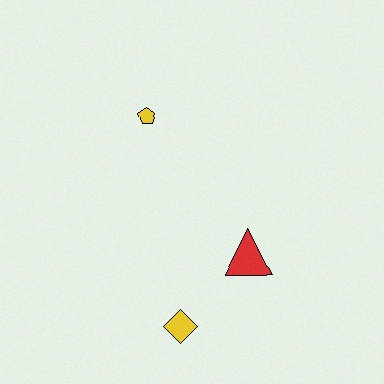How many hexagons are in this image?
There are no hexagons.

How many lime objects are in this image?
There are no lime objects.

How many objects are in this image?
There are 3 objects.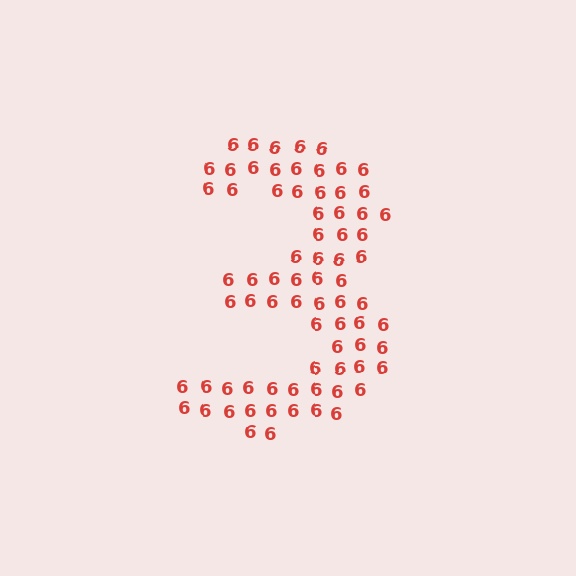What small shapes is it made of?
It is made of small digit 6's.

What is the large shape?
The large shape is the digit 3.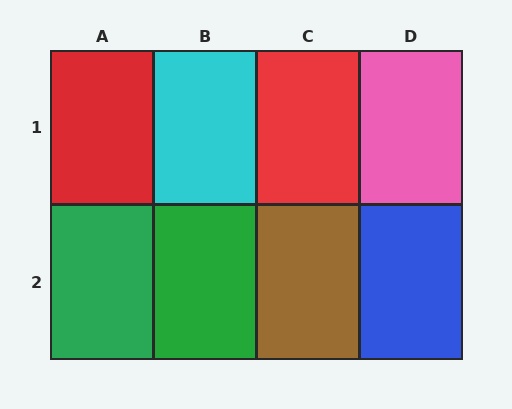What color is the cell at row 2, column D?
Blue.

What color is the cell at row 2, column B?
Green.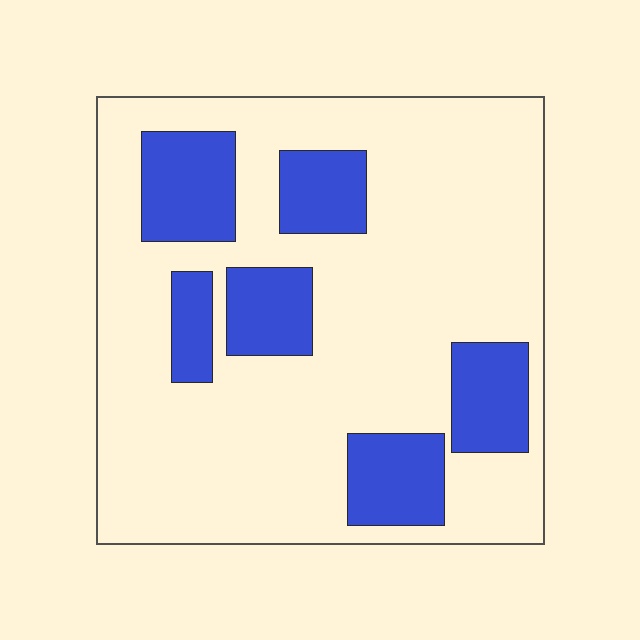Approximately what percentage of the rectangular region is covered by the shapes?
Approximately 25%.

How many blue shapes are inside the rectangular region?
6.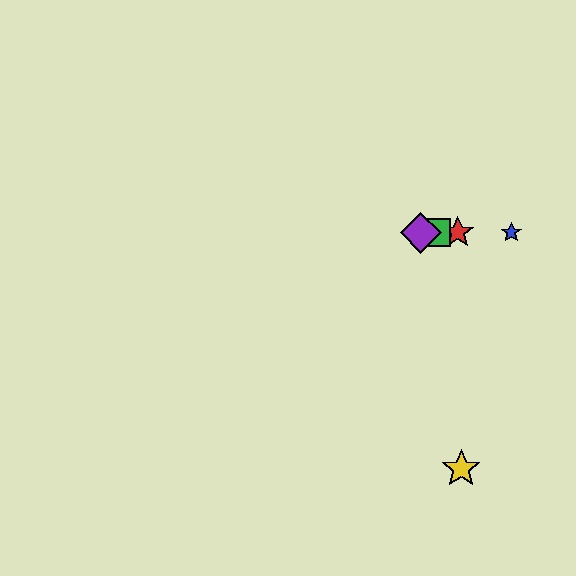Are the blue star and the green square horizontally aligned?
Yes, both are at y≈233.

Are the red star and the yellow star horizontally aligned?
No, the red star is at y≈232 and the yellow star is at y≈468.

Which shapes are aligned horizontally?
The red star, the blue star, the green square, the purple diamond are aligned horizontally.